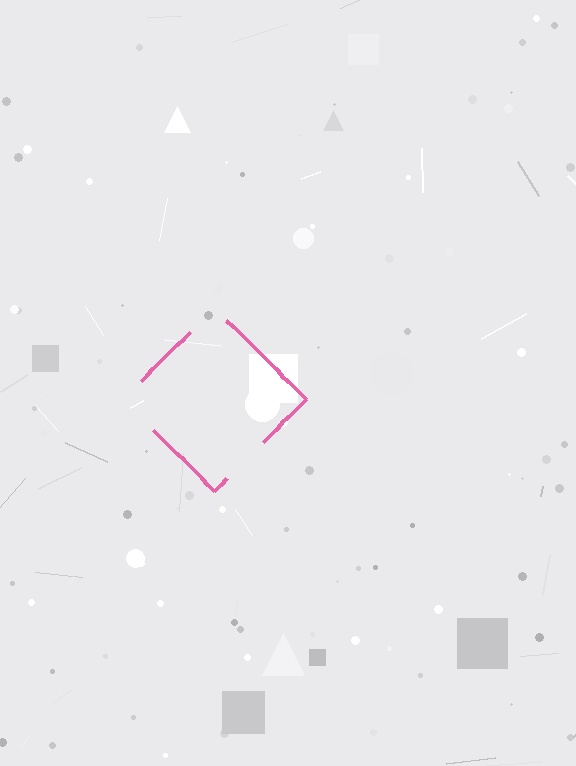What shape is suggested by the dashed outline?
The dashed outline suggests a diamond.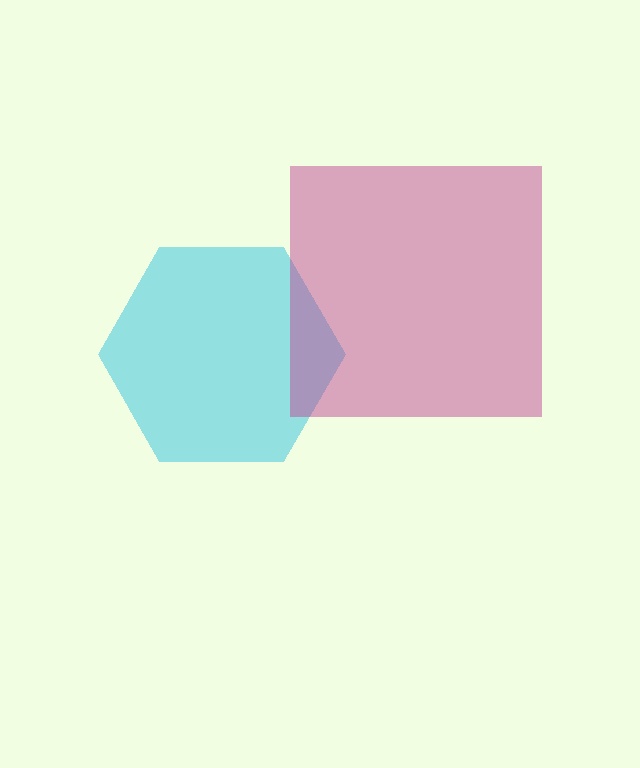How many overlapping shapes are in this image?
There are 2 overlapping shapes in the image.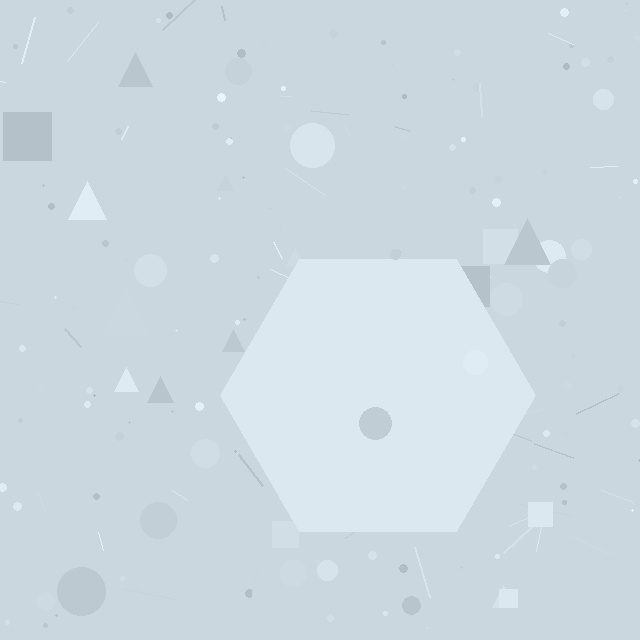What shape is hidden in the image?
A hexagon is hidden in the image.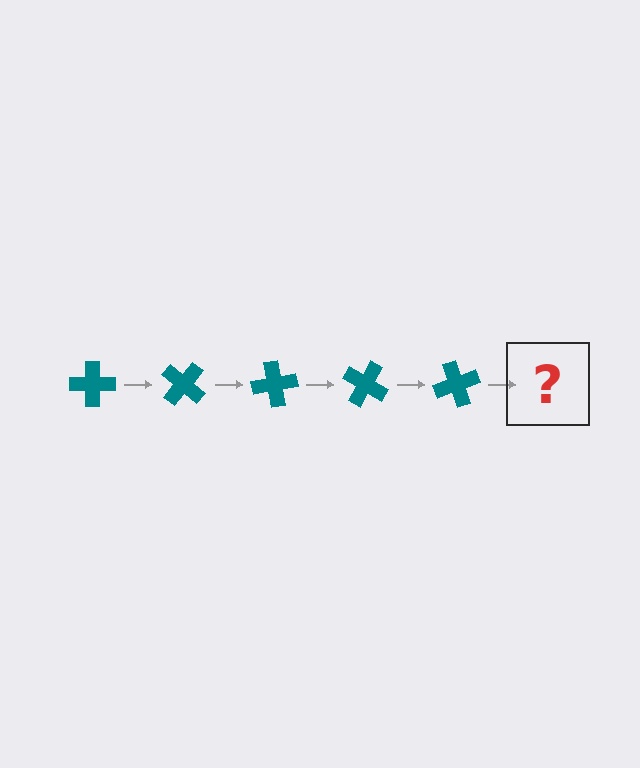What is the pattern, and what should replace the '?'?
The pattern is that the cross rotates 40 degrees each step. The '?' should be a teal cross rotated 200 degrees.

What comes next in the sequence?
The next element should be a teal cross rotated 200 degrees.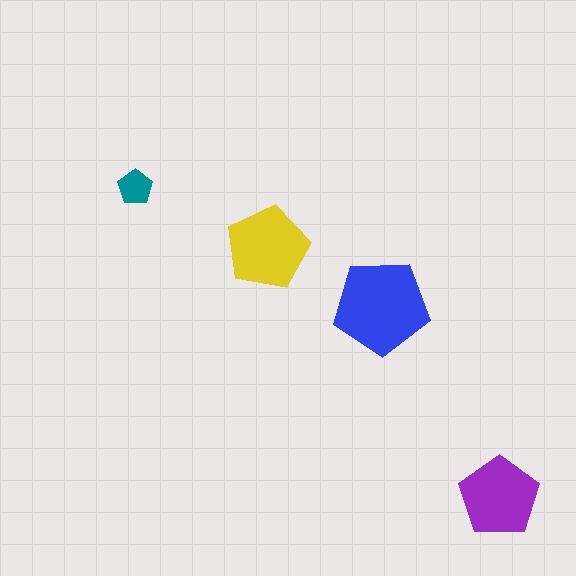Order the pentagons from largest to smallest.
the blue one, the yellow one, the purple one, the teal one.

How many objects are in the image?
There are 4 objects in the image.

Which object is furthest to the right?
The purple pentagon is rightmost.